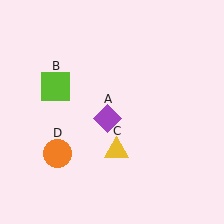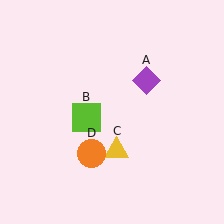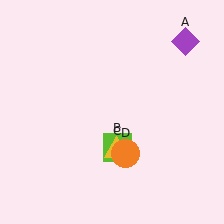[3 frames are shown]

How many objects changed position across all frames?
3 objects changed position: purple diamond (object A), lime square (object B), orange circle (object D).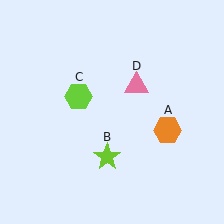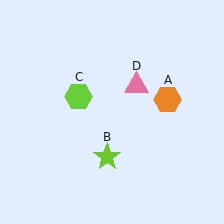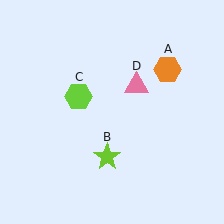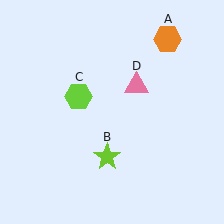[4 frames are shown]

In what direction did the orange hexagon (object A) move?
The orange hexagon (object A) moved up.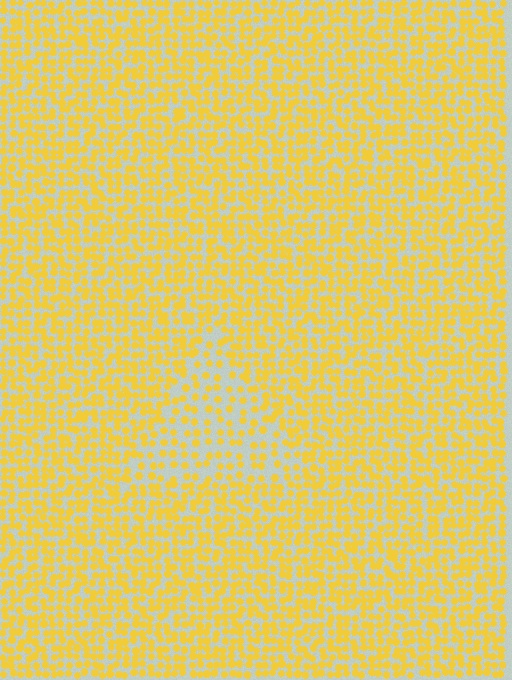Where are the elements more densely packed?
The elements are more densely packed outside the triangle boundary.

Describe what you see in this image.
The image contains small yellow elements arranged at two different densities. A triangle-shaped region is visible where the elements are less densely packed than the surrounding area.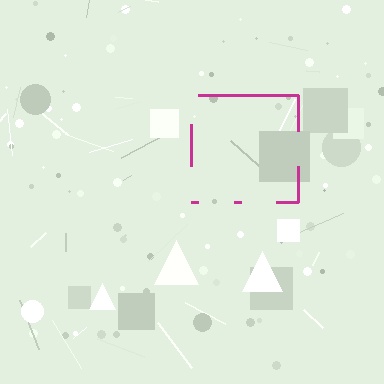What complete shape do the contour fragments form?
The contour fragments form a square.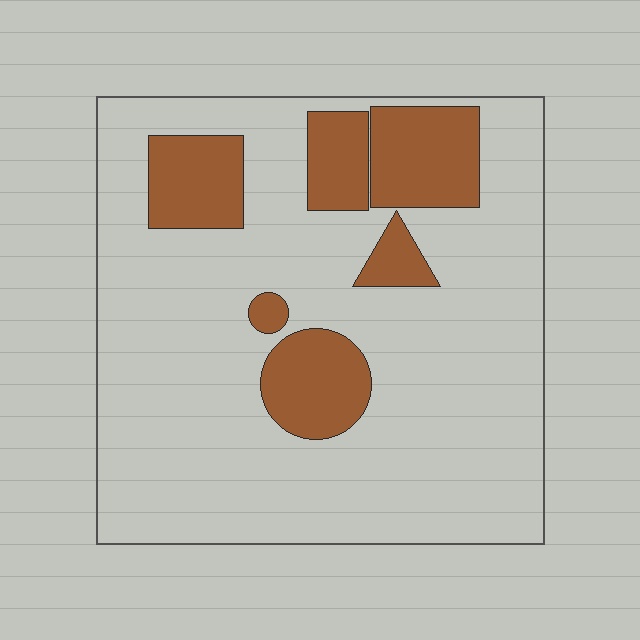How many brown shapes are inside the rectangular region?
6.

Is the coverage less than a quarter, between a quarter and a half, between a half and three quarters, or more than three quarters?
Less than a quarter.